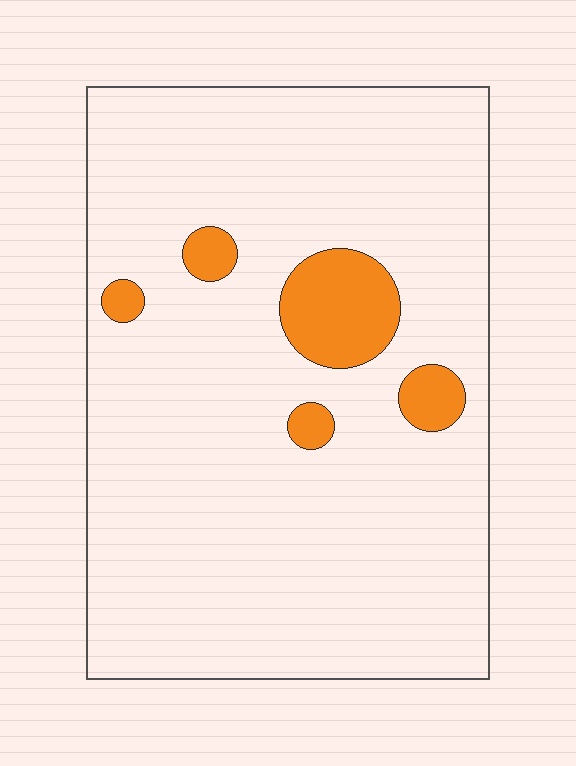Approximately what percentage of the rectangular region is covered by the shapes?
Approximately 10%.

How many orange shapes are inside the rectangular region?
5.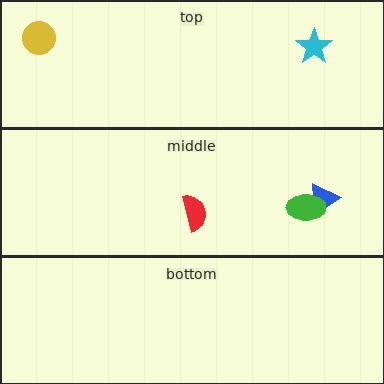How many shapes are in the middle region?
3.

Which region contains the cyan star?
The top region.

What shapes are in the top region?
The cyan star, the yellow circle.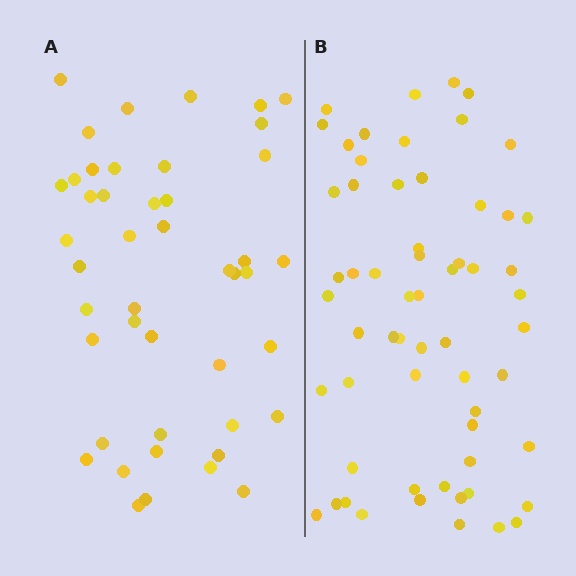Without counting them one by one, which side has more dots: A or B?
Region B (the right region) has more dots.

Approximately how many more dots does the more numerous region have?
Region B has approximately 15 more dots than region A.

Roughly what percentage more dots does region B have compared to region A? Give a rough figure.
About 35% more.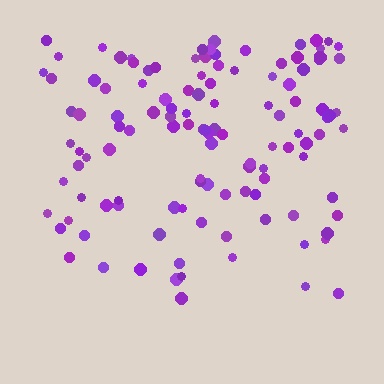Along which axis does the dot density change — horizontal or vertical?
Vertical.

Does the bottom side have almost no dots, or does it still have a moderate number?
Still a moderate number, just noticeably fewer than the top.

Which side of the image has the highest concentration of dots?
The top.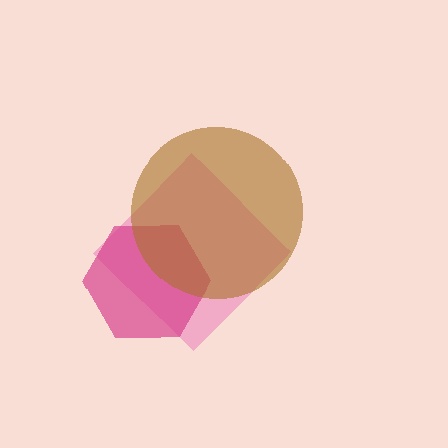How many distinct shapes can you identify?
There are 3 distinct shapes: a pink diamond, a magenta hexagon, a brown circle.